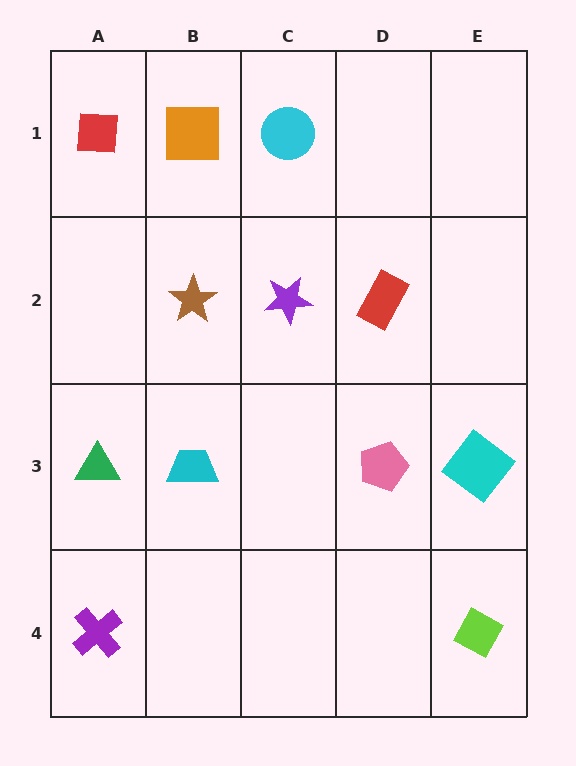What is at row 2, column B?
A brown star.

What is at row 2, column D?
A red rectangle.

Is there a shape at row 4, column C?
No, that cell is empty.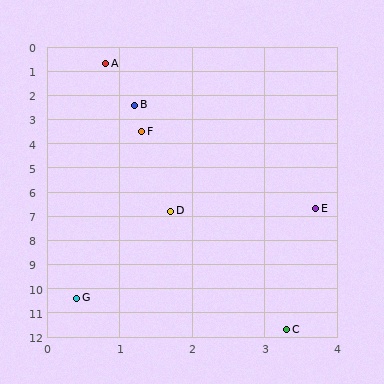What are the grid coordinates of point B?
Point B is at approximately (1.2, 2.4).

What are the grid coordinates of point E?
Point E is at approximately (3.7, 6.7).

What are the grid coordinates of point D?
Point D is at approximately (1.7, 6.8).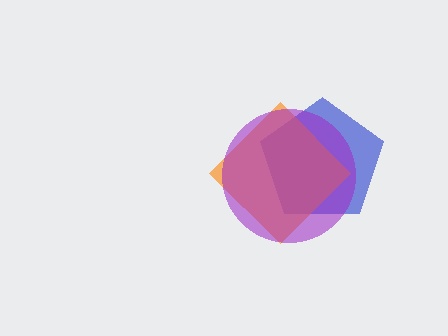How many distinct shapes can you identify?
There are 3 distinct shapes: a blue pentagon, an orange diamond, a purple circle.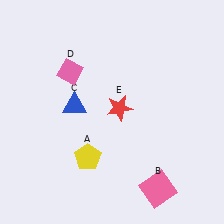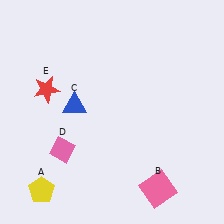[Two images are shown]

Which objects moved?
The objects that moved are: the yellow pentagon (A), the pink diamond (D), the red star (E).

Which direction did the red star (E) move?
The red star (E) moved left.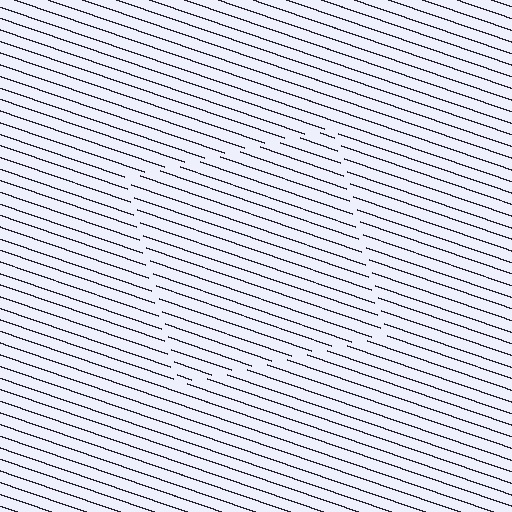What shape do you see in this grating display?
An illusory square. The interior of the shape contains the same grating, shifted by half a period — the contour is defined by the phase discontinuity where line-ends from the inner and outer gratings abut.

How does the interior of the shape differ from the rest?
The interior of the shape contains the same grating, shifted by half a period — the contour is defined by the phase discontinuity where line-ends from the inner and outer gratings abut.